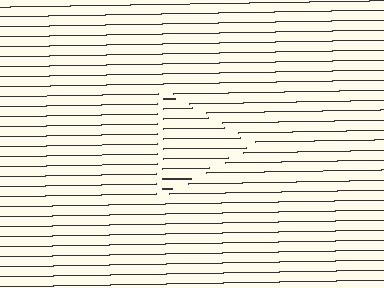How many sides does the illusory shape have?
3 sides — the line-ends trace a triangle.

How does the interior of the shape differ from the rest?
The interior of the shape contains the same grating, shifted by half a period — the contour is defined by the phase discontinuity where line-ends from the inner and outer gratings abut.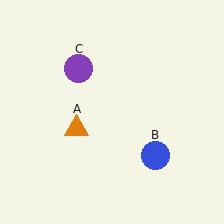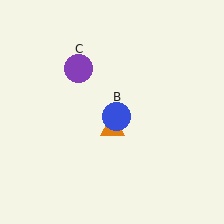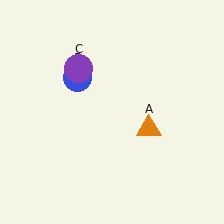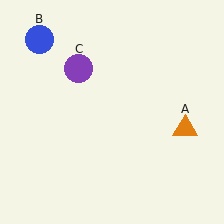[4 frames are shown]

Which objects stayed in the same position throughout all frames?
Purple circle (object C) remained stationary.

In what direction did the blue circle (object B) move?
The blue circle (object B) moved up and to the left.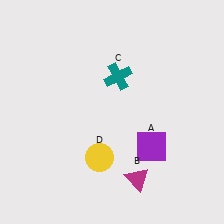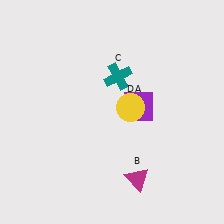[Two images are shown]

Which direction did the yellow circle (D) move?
The yellow circle (D) moved up.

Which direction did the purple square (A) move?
The purple square (A) moved up.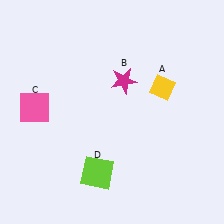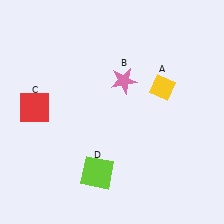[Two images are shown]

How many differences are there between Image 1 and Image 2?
There are 2 differences between the two images.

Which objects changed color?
B changed from magenta to pink. C changed from pink to red.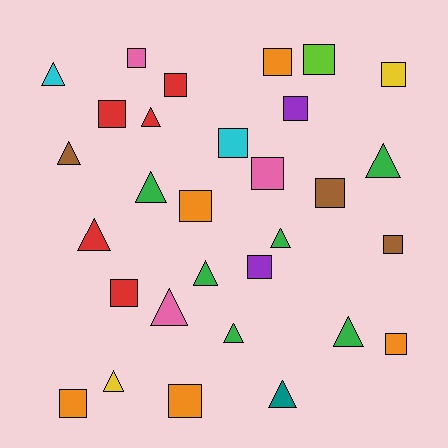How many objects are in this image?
There are 30 objects.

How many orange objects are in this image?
There are 5 orange objects.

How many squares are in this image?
There are 17 squares.